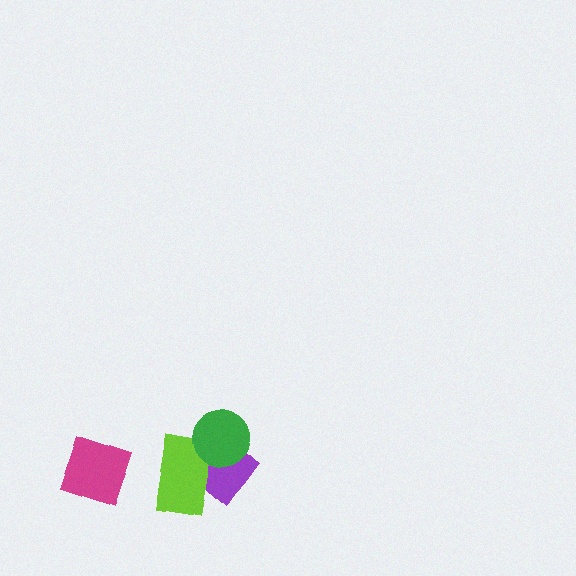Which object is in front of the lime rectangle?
The green circle is in front of the lime rectangle.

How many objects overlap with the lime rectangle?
2 objects overlap with the lime rectangle.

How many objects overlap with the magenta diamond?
0 objects overlap with the magenta diamond.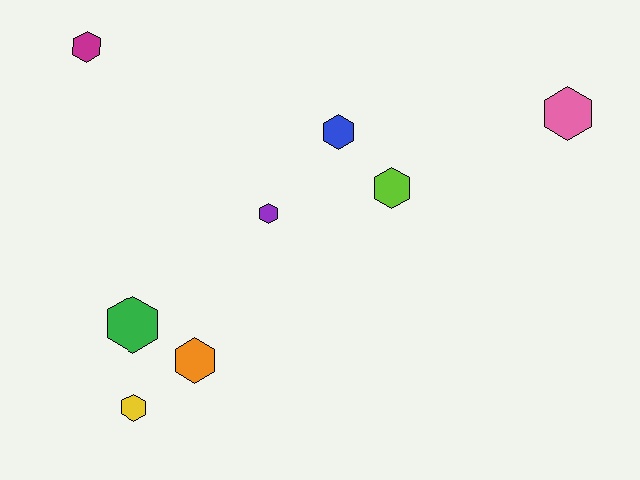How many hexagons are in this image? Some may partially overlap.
There are 8 hexagons.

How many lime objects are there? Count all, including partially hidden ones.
There is 1 lime object.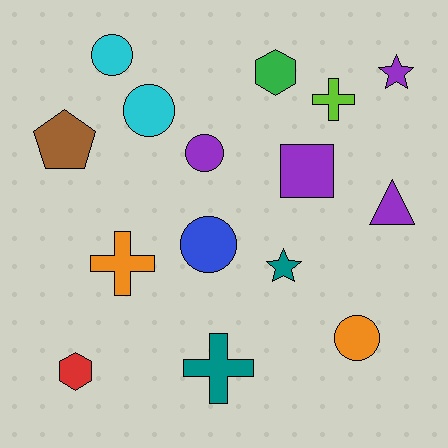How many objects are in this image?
There are 15 objects.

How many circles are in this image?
There are 5 circles.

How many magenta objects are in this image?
There are no magenta objects.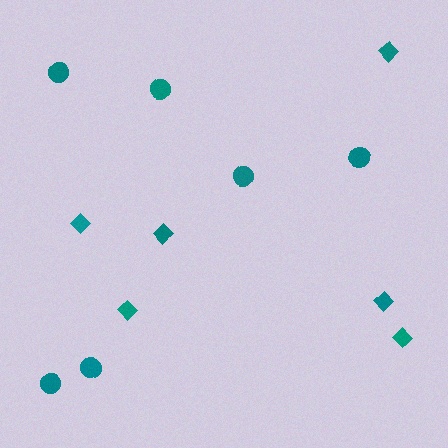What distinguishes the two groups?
There are 2 groups: one group of diamonds (6) and one group of circles (6).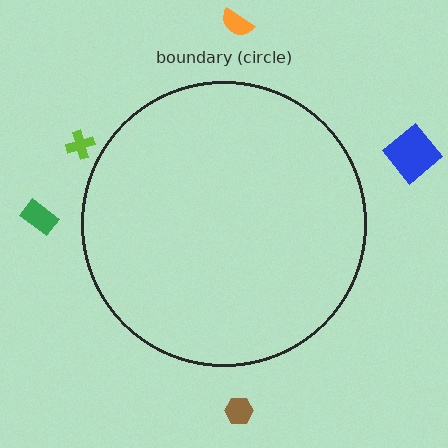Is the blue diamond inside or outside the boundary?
Outside.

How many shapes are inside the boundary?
0 inside, 5 outside.